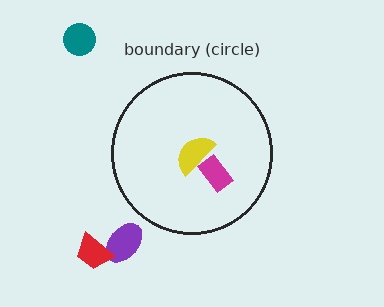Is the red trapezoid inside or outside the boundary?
Outside.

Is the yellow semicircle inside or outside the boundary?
Inside.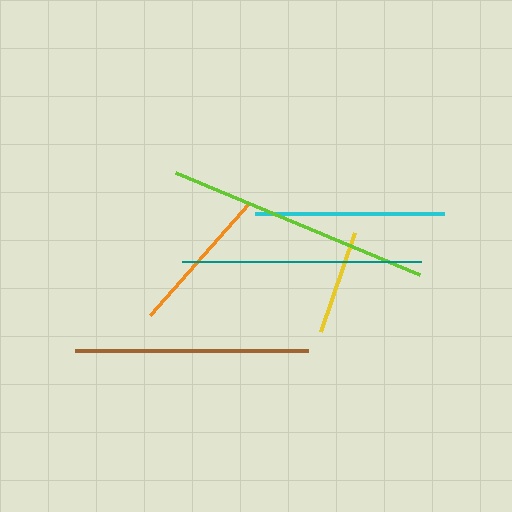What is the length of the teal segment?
The teal segment is approximately 240 pixels long.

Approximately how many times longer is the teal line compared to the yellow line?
The teal line is approximately 2.3 times the length of the yellow line.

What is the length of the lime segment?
The lime segment is approximately 265 pixels long.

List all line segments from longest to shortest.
From longest to shortest: lime, teal, brown, cyan, orange, yellow.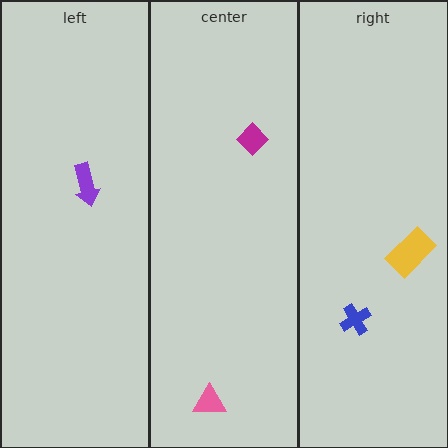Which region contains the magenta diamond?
The center region.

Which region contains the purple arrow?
The left region.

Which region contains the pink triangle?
The center region.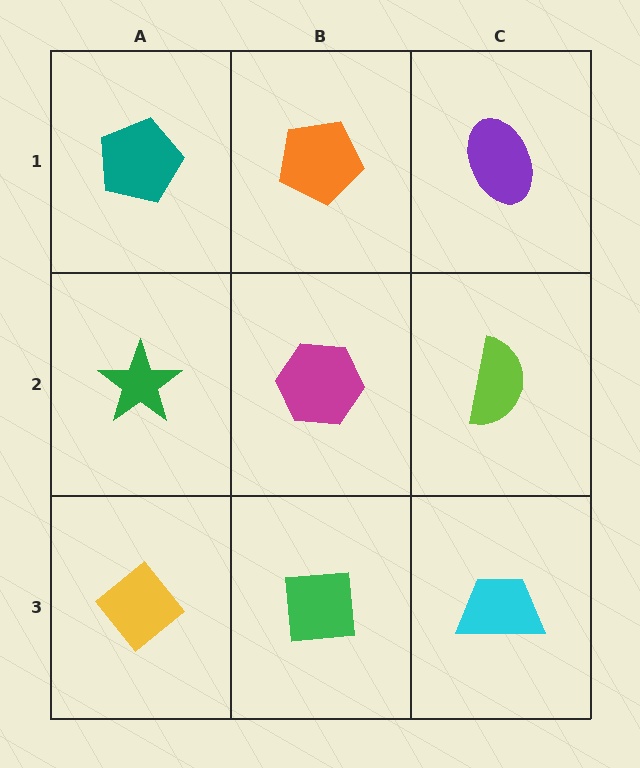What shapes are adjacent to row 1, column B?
A magenta hexagon (row 2, column B), a teal pentagon (row 1, column A), a purple ellipse (row 1, column C).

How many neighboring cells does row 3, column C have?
2.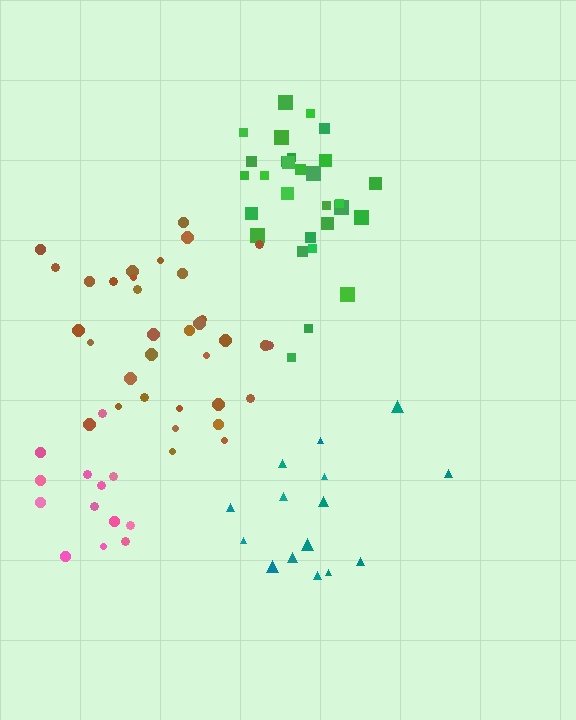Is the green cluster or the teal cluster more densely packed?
Green.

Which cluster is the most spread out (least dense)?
Pink.